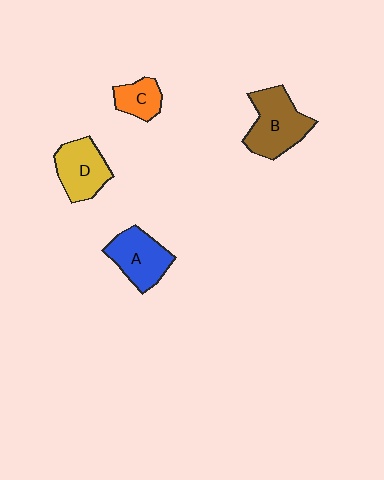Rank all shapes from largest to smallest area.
From largest to smallest: B (brown), A (blue), D (yellow), C (orange).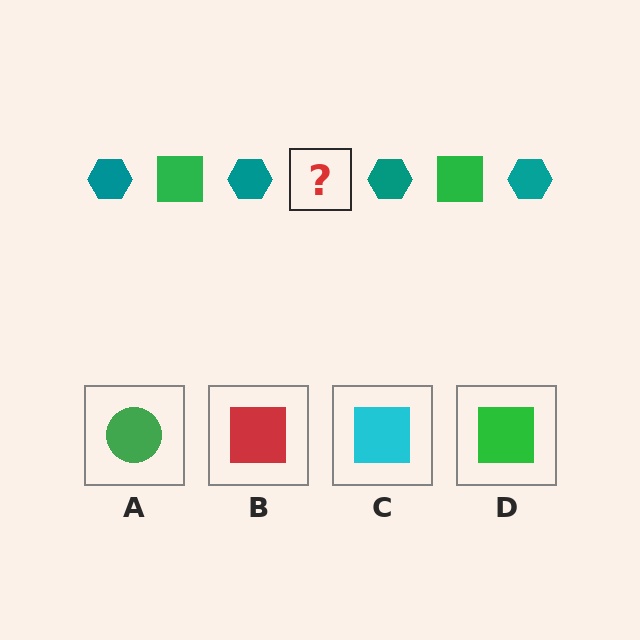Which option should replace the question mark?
Option D.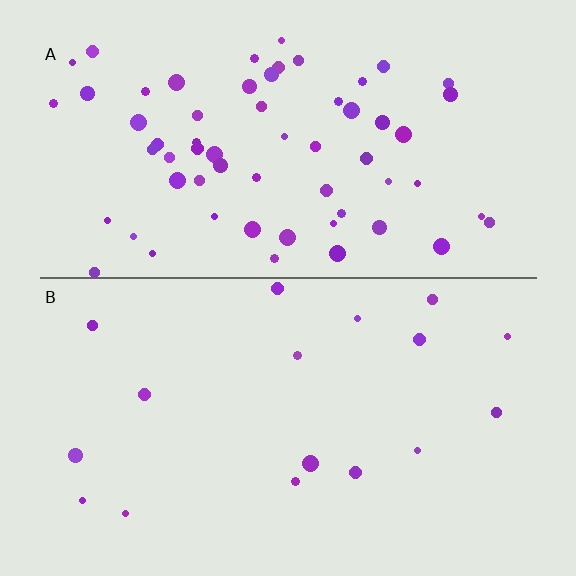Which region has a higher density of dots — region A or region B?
A (the top).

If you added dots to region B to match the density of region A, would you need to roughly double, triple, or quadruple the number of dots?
Approximately quadruple.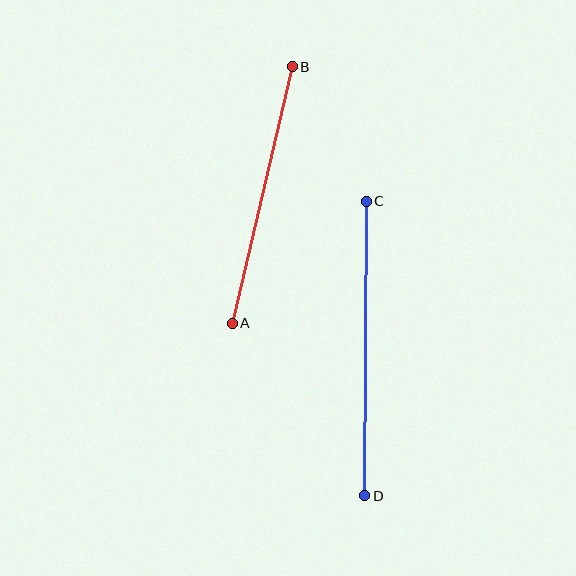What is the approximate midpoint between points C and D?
The midpoint is at approximately (365, 349) pixels.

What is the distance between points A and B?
The distance is approximately 264 pixels.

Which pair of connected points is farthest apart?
Points C and D are farthest apart.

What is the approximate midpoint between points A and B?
The midpoint is at approximately (262, 195) pixels.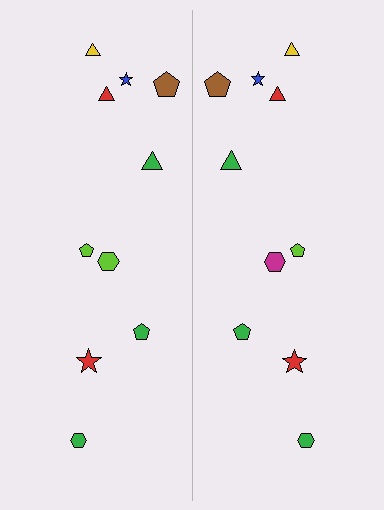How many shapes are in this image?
There are 20 shapes in this image.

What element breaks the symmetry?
The magenta hexagon on the right side breaks the symmetry — its mirror counterpart is lime.